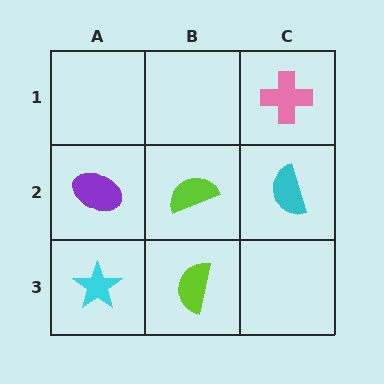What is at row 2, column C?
A cyan semicircle.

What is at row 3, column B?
A lime semicircle.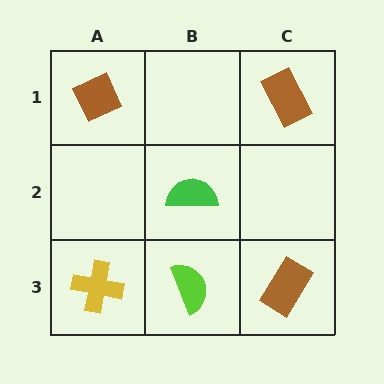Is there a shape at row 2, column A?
No, that cell is empty.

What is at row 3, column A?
A yellow cross.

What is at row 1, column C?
A brown rectangle.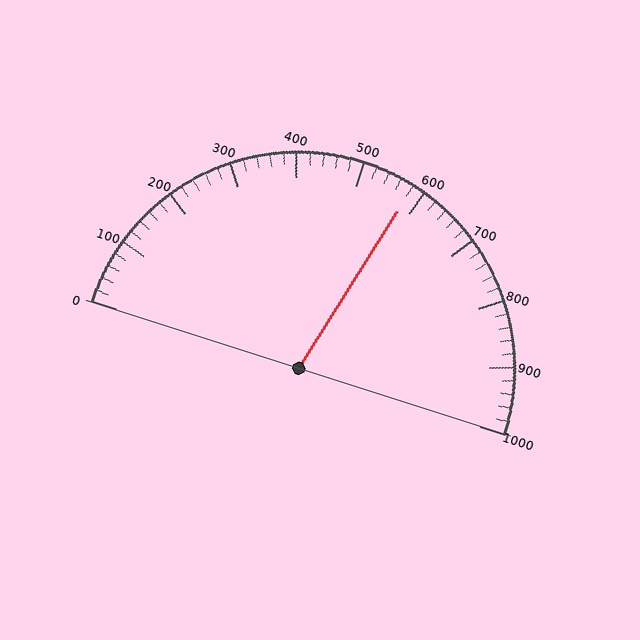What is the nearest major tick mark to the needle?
The nearest major tick mark is 600.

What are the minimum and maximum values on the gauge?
The gauge ranges from 0 to 1000.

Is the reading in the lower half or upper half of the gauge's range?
The reading is in the upper half of the range (0 to 1000).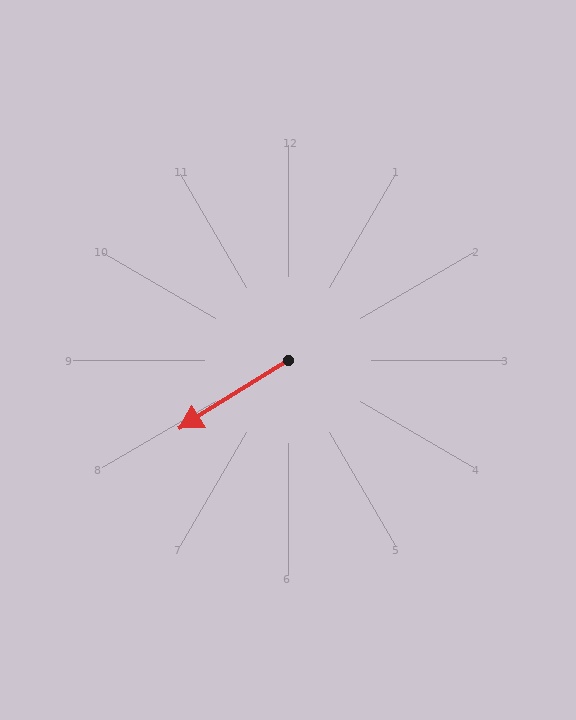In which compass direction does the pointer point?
Southwest.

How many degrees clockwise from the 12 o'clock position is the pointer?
Approximately 238 degrees.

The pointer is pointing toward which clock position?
Roughly 8 o'clock.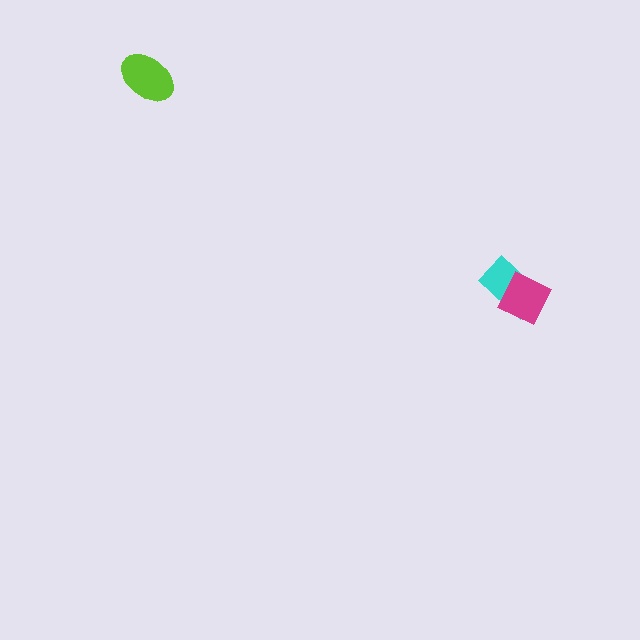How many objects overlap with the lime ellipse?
0 objects overlap with the lime ellipse.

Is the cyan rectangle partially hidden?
Yes, it is partially covered by another shape.